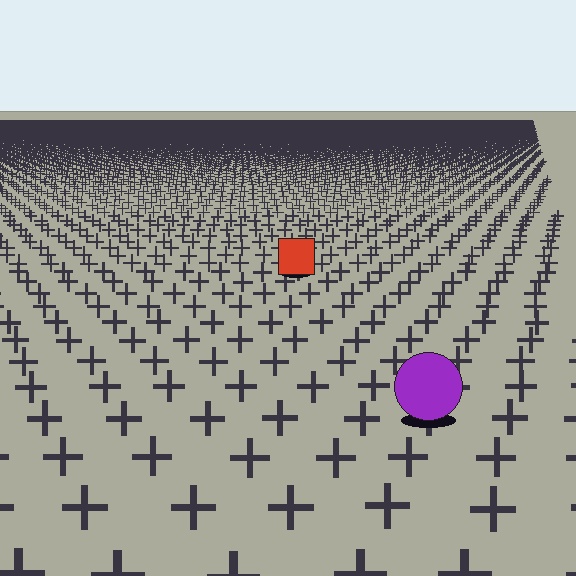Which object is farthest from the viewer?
The red square is farthest from the viewer. It appears smaller and the ground texture around it is denser.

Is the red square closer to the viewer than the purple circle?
No. The purple circle is closer — you can tell from the texture gradient: the ground texture is coarser near it.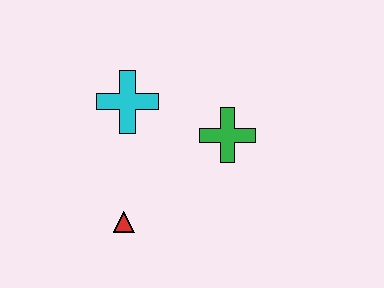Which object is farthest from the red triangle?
The green cross is farthest from the red triangle.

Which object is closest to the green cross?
The cyan cross is closest to the green cross.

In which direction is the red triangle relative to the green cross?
The red triangle is to the left of the green cross.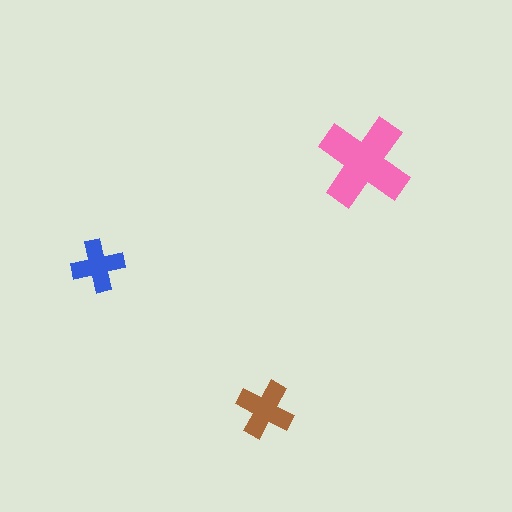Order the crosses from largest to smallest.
the pink one, the brown one, the blue one.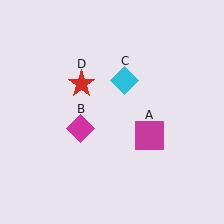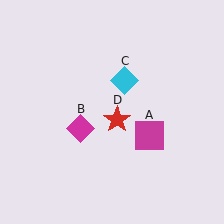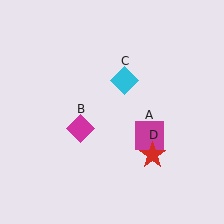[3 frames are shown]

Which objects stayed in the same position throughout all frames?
Magenta square (object A) and magenta diamond (object B) and cyan diamond (object C) remained stationary.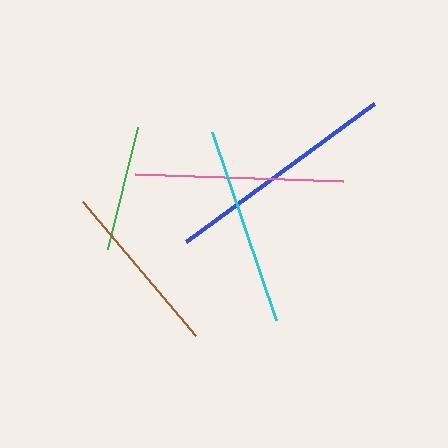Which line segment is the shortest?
The green line is the shortest at approximately 125 pixels.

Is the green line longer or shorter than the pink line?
The pink line is longer than the green line.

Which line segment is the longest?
The blue line is the longest at approximately 233 pixels.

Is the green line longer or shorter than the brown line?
The brown line is longer than the green line.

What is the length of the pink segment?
The pink segment is approximately 209 pixels long.